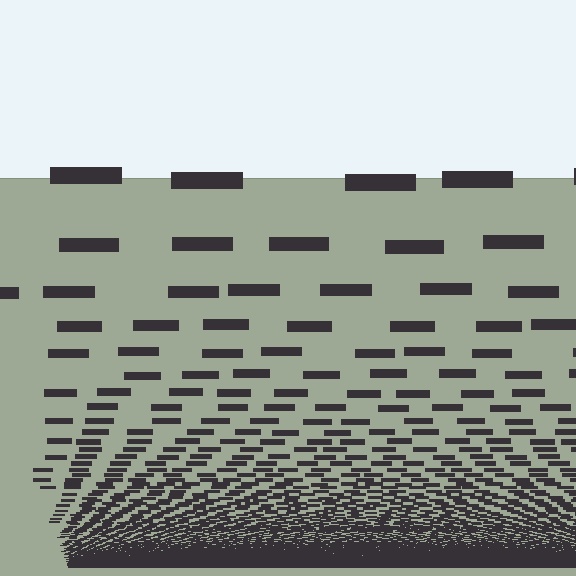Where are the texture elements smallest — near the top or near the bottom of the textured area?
Near the bottom.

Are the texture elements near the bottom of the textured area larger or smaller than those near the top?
Smaller. The gradient is inverted — elements near the bottom are smaller and denser.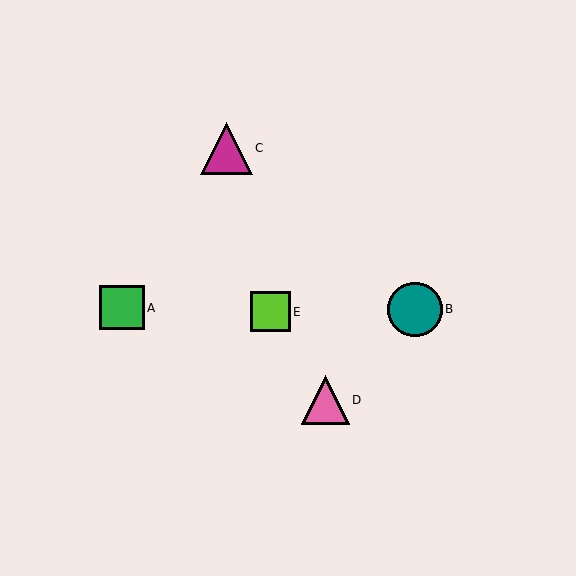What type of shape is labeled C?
Shape C is a magenta triangle.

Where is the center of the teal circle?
The center of the teal circle is at (415, 309).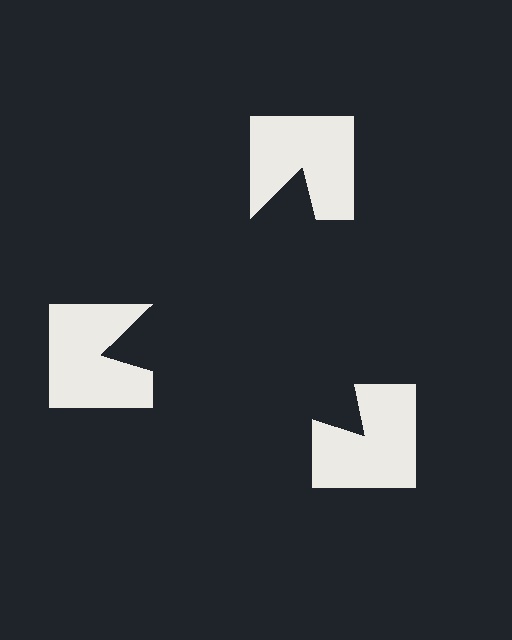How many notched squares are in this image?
There are 3 — one at each vertex of the illusory triangle.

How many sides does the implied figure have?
3 sides.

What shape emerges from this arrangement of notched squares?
An illusory triangle — its edges are inferred from the aligned wedge cuts in the notched squares, not physically drawn.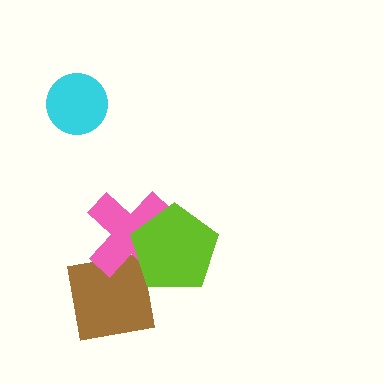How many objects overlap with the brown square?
1 object overlaps with the brown square.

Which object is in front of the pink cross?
The lime pentagon is in front of the pink cross.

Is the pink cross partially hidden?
Yes, it is partially covered by another shape.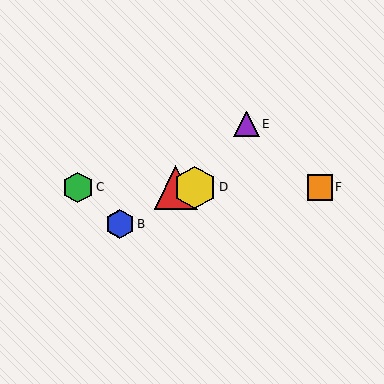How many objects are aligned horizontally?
4 objects (A, C, D, F) are aligned horizontally.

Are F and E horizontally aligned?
No, F is at y≈187 and E is at y≈124.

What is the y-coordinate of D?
Object D is at y≈187.